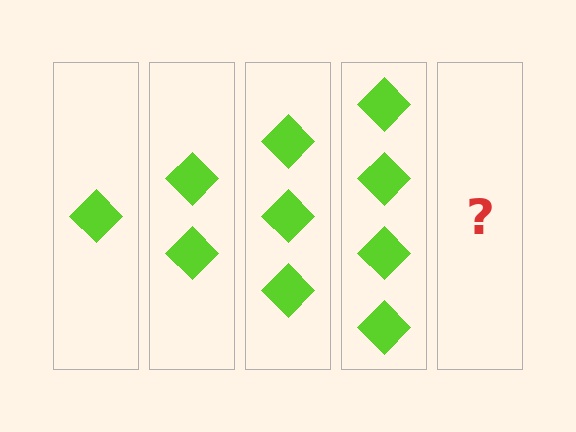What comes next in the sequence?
The next element should be 5 diamonds.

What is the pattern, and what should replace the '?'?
The pattern is that each step adds one more diamond. The '?' should be 5 diamonds.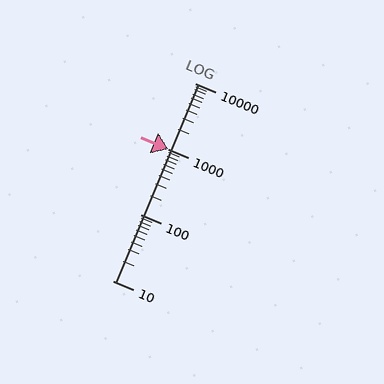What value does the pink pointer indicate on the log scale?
The pointer indicates approximately 990.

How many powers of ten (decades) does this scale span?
The scale spans 3 decades, from 10 to 10000.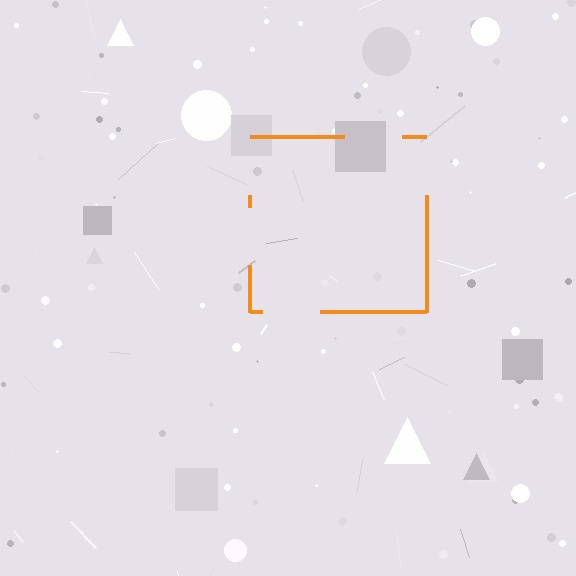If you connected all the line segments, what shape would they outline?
They would outline a square.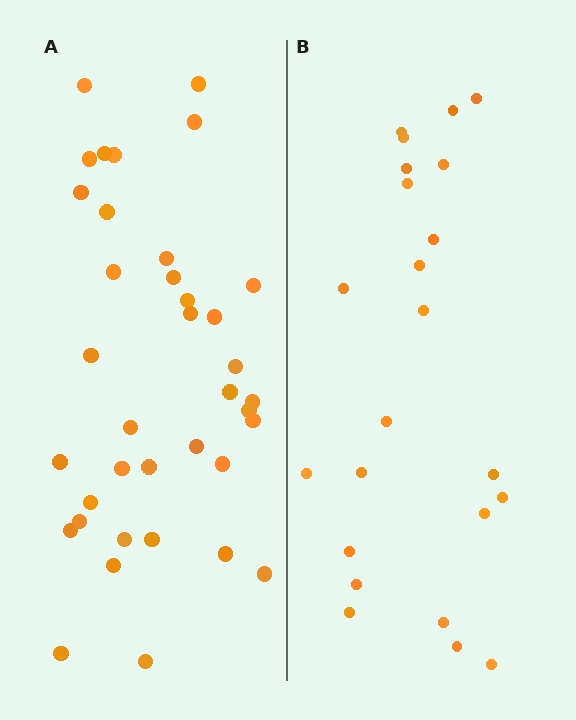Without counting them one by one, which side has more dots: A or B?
Region A (the left region) has more dots.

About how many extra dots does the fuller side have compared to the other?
Region A has approximately 15 more dots than region B.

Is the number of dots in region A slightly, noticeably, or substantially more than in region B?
Region A has substantially more. The ratio is roughly 1.6 to 1.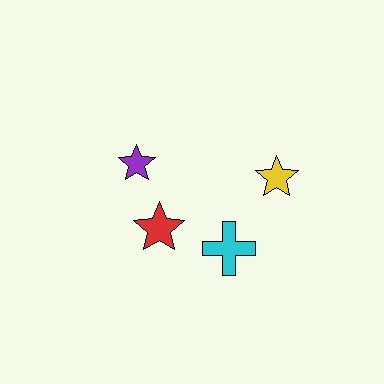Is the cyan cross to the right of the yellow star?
No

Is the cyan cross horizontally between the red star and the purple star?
No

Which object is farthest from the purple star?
The yellow star is farthest from the purple star.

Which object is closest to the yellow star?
The cyan cross is closest to the yellow star.